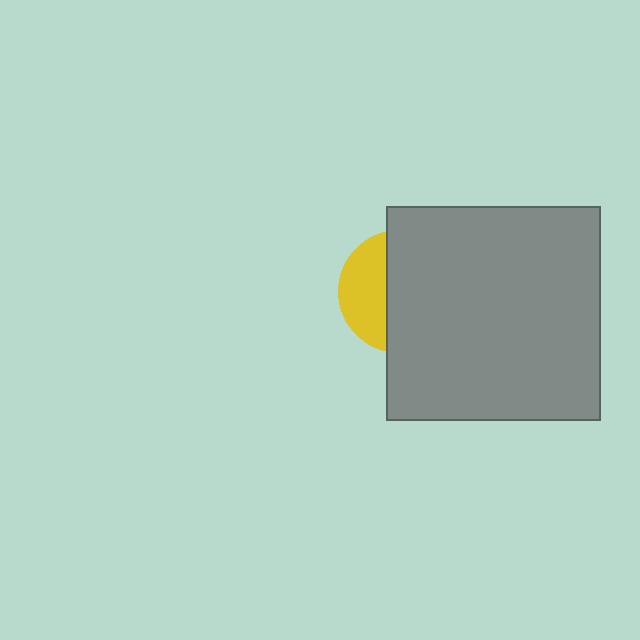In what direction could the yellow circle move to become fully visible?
The yellow circle could move left. That would shift it out from behind the gray square entirely.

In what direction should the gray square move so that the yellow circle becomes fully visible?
The gray square should move right. That is the shortest direction to clear the overlap and leave the yellow circle fully visible.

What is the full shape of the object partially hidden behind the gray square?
The partially hidden object is a yellow circle.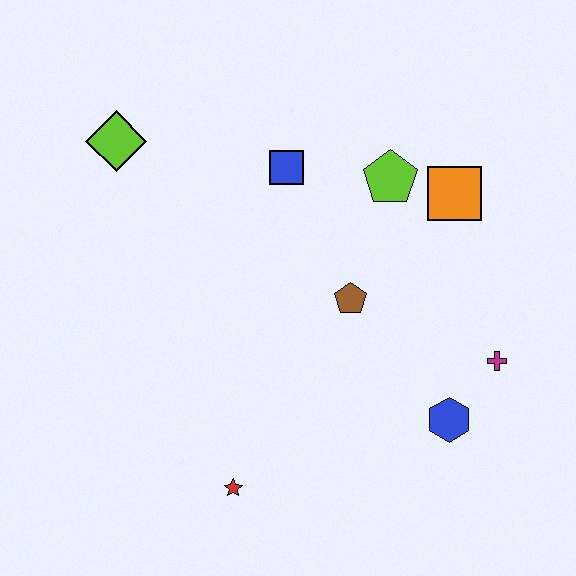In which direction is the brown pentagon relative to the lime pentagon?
The brown pentagon is below the lime pentagon.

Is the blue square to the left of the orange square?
Yes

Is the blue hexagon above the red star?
Yes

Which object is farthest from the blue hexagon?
The lime diamond is farthest from the blue hexagon.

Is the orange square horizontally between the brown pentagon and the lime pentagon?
No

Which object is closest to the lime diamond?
The blue square is closest to the lime diamond.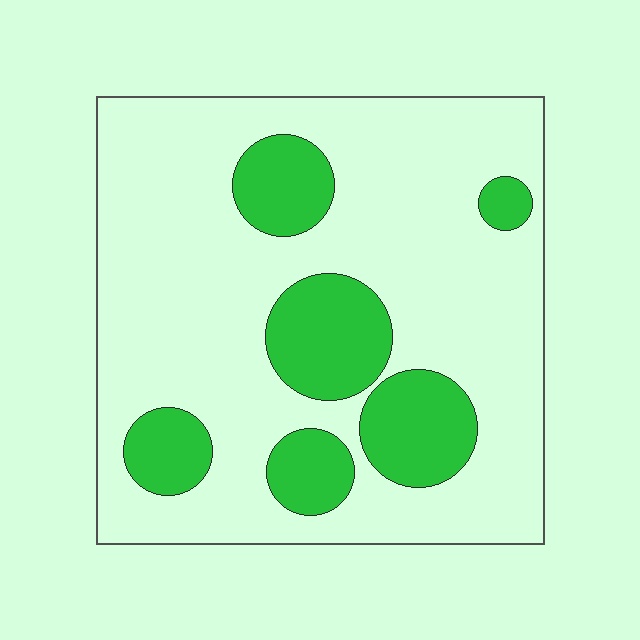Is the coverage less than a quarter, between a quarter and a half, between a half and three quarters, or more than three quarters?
Less than a quarter.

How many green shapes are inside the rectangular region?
6.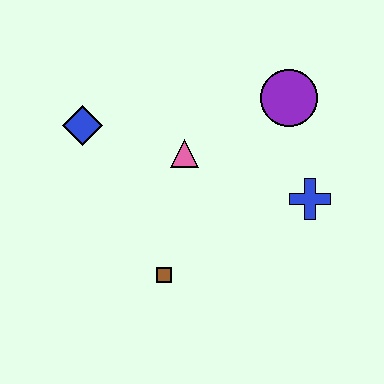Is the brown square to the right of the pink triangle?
No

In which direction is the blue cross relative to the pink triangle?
The blue cross is to the right of the pink triangle.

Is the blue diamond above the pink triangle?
Yes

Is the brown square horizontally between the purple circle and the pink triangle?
No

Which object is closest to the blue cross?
The purple circle is closest to the blue cross.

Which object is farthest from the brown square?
The purple circle is farthest from the brown square.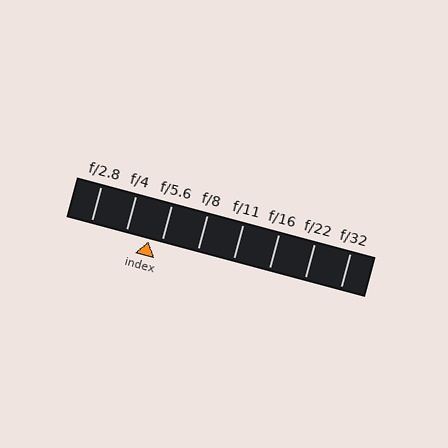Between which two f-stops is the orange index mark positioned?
The index mark is between f/4 and f/5.6.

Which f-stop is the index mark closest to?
The index mark is closest to f/5.6.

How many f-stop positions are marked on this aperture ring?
There are 8 f-stop positions marked.